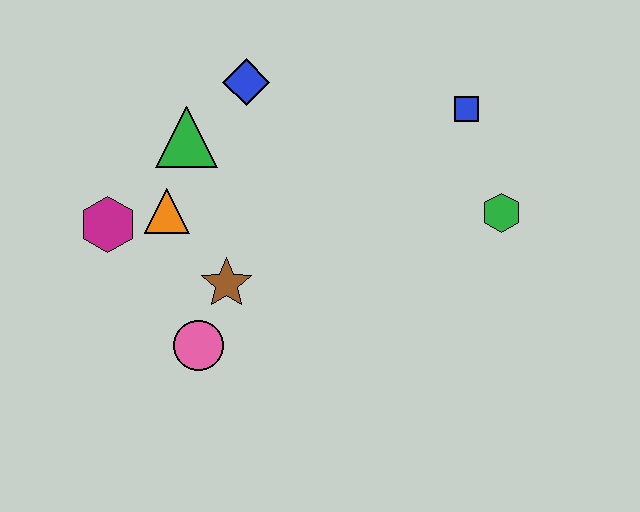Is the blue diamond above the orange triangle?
Yes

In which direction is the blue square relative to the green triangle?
The blue square is to the right of the green triangle.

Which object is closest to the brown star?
The pink circle is closest to the brown star.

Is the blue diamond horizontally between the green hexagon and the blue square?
No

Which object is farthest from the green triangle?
The green hexagon is farthest from the green triangle.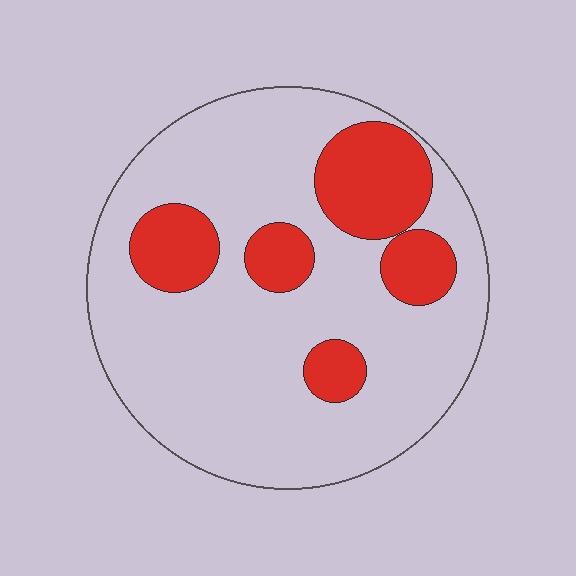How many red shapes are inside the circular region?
5.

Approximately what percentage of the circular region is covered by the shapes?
Approximately 25%.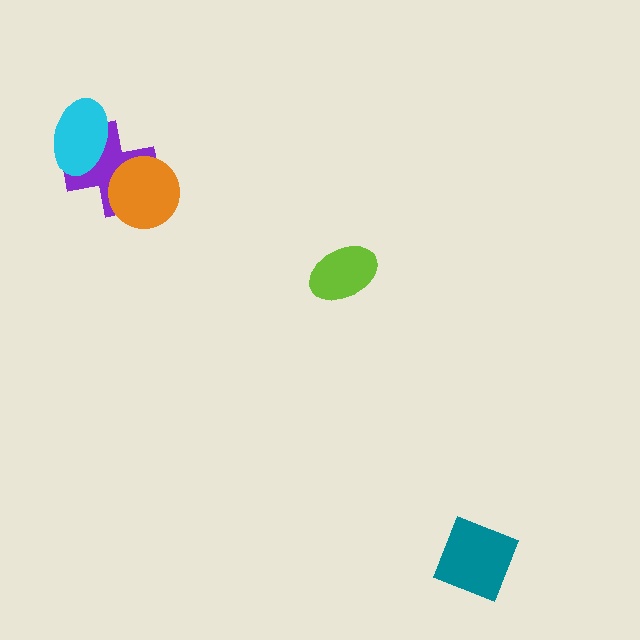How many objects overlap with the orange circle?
1 object overlaps with the orange circle.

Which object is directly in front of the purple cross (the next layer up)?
The orange circle is directly in front of the purple cross.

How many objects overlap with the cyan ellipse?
1 object overlaps with the cyan ellipse.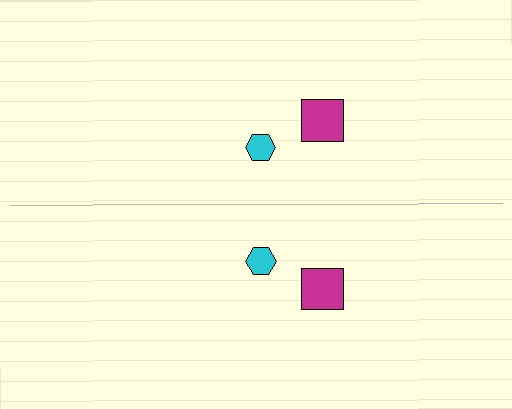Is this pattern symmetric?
Yes, this pattern has bilateral (reflection) symmetry.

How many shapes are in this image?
There are 4 shapes in this image.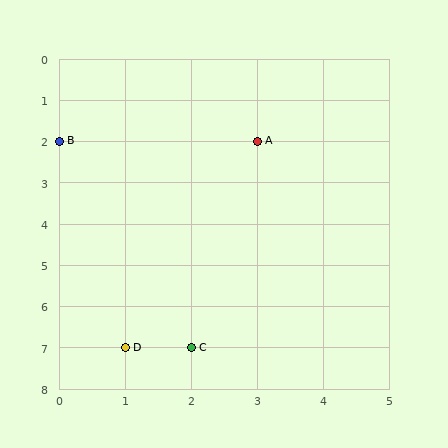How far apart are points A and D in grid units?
Points A and D are 2 columns and 5 rows apart (about 5.4 grid units diagonally).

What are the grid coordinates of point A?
Point A is at grid coordinates (3, 2).